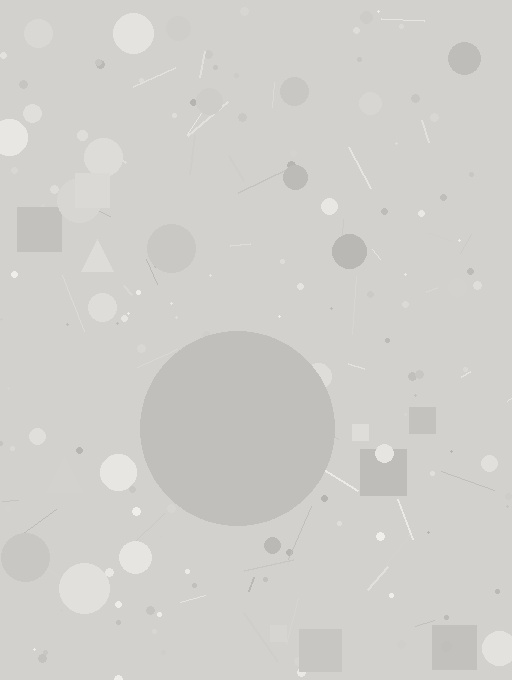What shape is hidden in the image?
A circle is hidden in the image.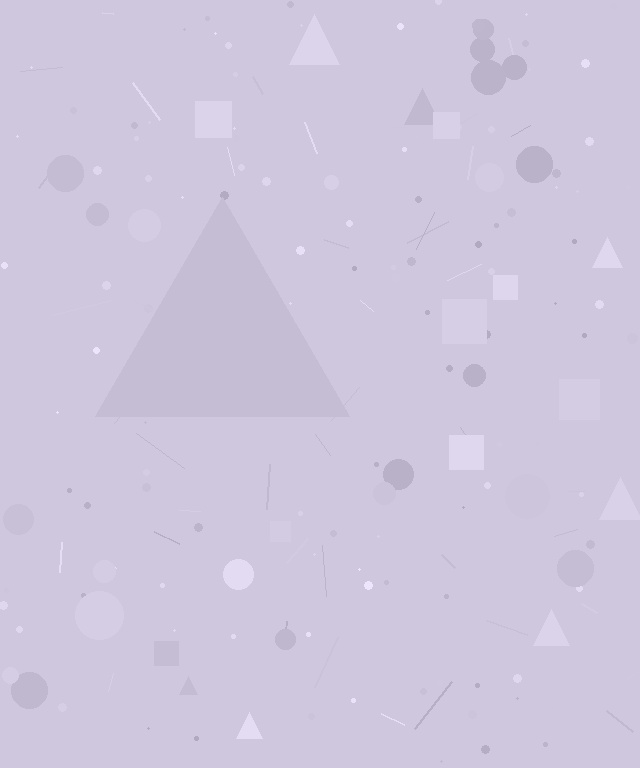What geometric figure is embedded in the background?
A triangle is embedded in the background.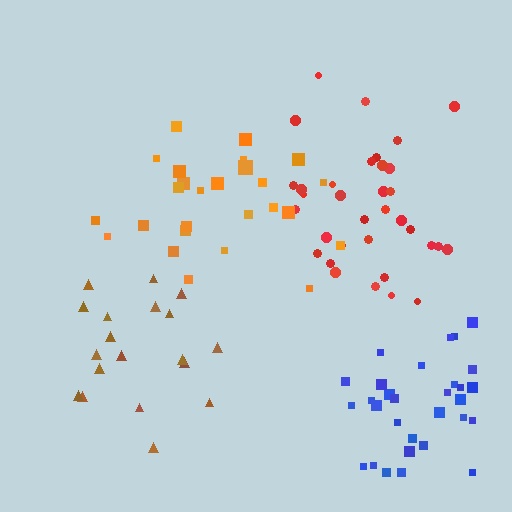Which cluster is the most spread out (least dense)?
Brown.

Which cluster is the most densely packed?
Blue.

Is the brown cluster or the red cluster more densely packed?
Red.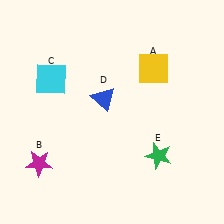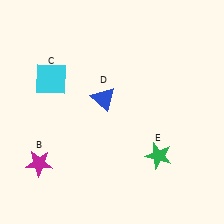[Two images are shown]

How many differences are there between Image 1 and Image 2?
There is 1 difference between the two images.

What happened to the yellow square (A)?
The yellow square (A) was removed in Image 2. It was in the top-right area of Image 1.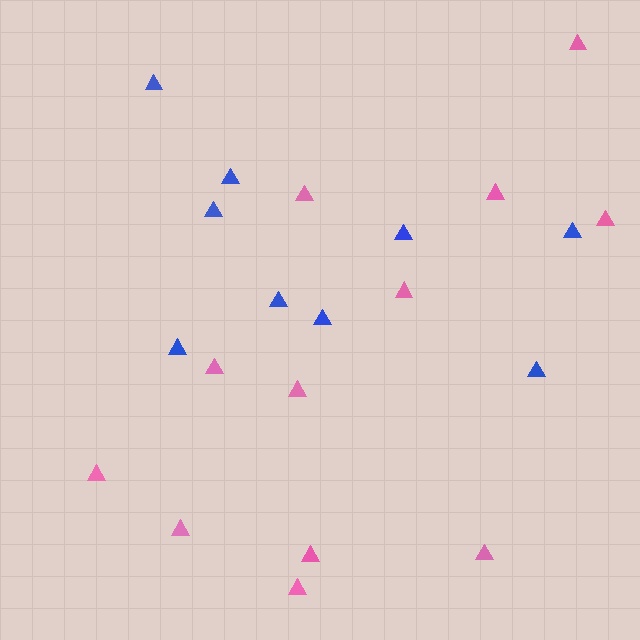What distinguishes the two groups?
There are 2 groups: one group of pink triangles (12) and one group of blue triangles (9).